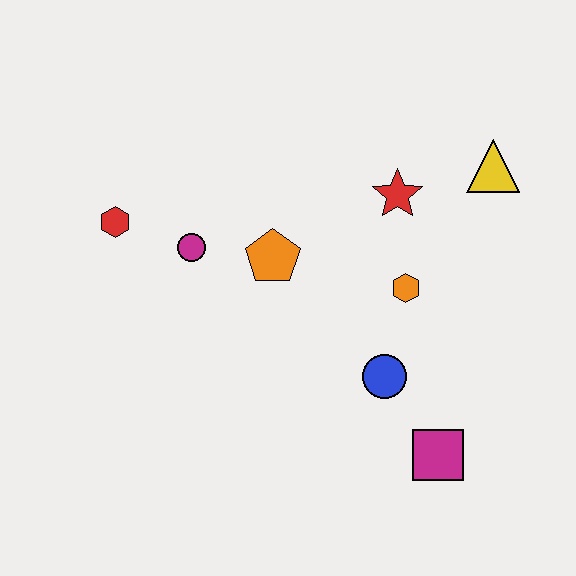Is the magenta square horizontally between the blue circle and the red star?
No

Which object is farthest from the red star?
The red hexagon is farthest from the red star.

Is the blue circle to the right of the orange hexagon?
No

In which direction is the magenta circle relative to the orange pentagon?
The magenta circle is to the left of the orange pentagon.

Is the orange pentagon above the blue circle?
Yes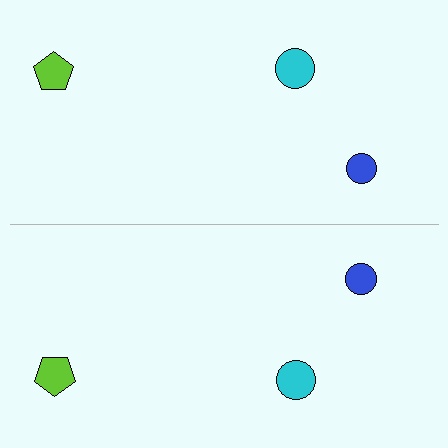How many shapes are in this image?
There are 6 shapes in this image.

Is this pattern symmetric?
Yes, this pattern has bilateral (reflection) symmetry.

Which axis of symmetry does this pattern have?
The pattern has a horizontal axis of symmetry running through the center of the image.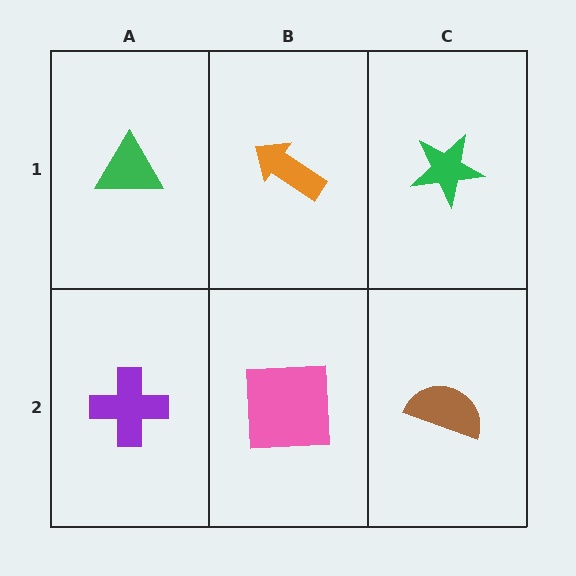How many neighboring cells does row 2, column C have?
2.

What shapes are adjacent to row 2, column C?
A green star (row 1, column C), a pink square (row 2, column B).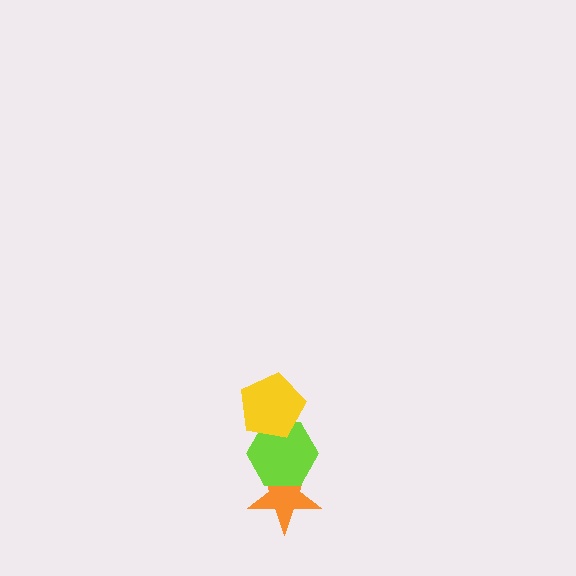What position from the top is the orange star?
The orange star is 3rd from the top.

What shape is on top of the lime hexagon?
The yellow pentagon is on top of the lime hexagon.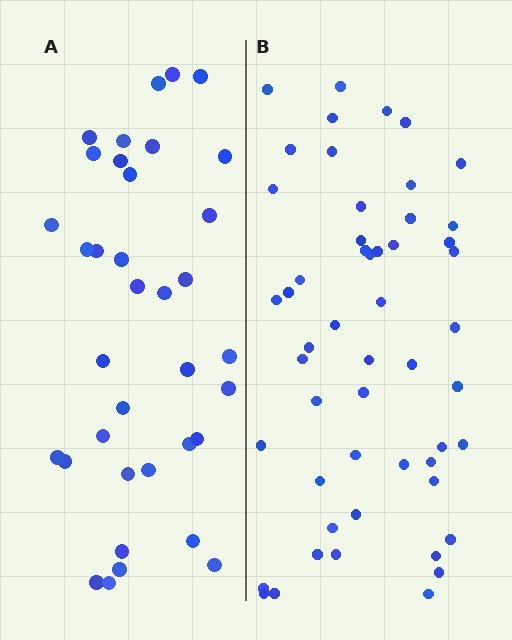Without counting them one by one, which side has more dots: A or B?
Region B (the right region) has more dots.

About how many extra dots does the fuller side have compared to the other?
Region B has approximately 15 more dots than region A.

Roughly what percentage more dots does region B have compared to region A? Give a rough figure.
About 45% more.